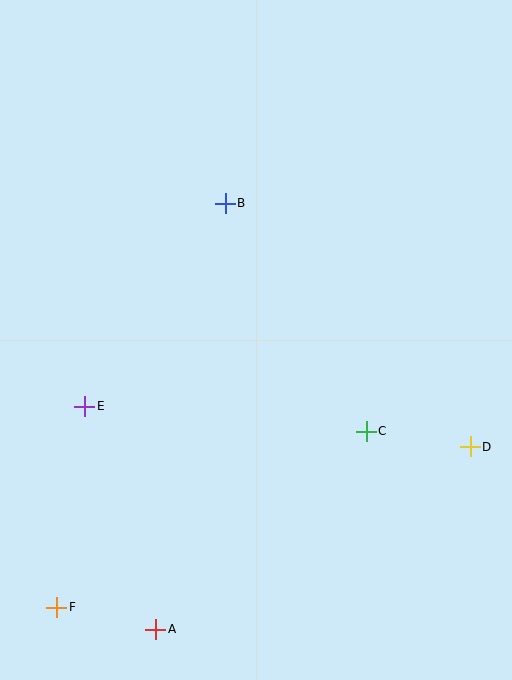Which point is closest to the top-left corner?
Point B is closest to the top-left corner.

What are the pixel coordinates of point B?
Point B is at (225, 203).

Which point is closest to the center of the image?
Point B at (225, 203) is closest to the center.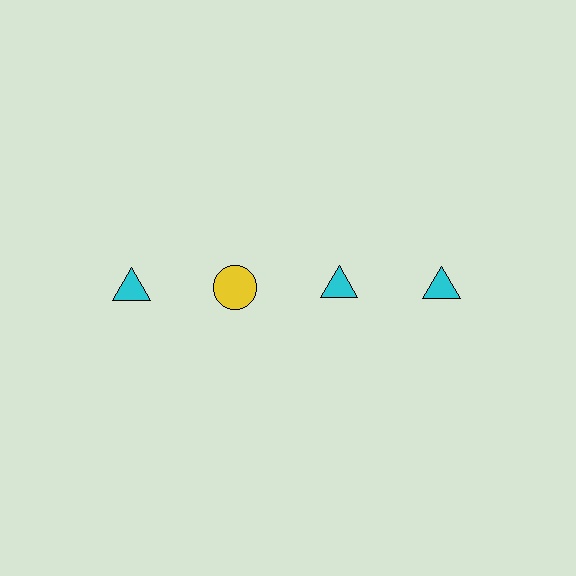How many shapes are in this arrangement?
There are 4 shapes arranged in a grid pattern.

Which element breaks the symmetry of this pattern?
The yellow circle in the top row, second from left column breaks the symmetry. All other shapes are cyan triangles.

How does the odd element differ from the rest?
It differs in both color (yellow instead of cyan) and shape (circle instead of triangle).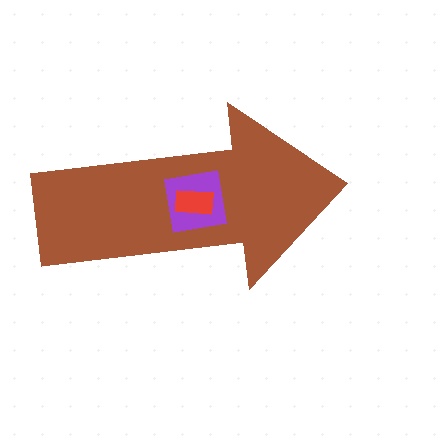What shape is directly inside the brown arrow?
The purple square.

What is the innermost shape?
The red rectangle.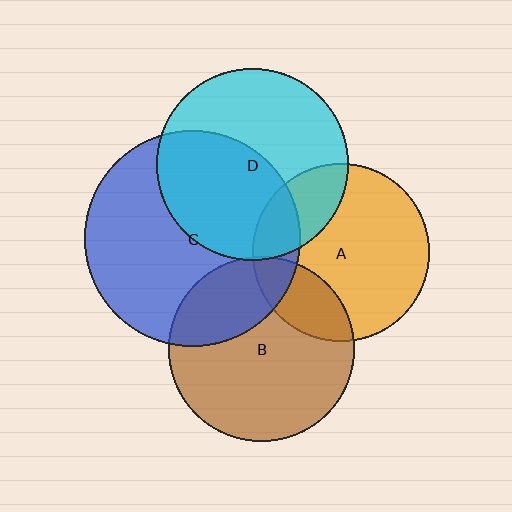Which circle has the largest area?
Circle C (blue).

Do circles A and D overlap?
Yes.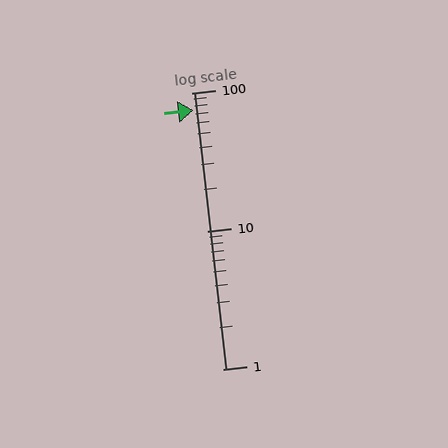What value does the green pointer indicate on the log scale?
The pointer indicates approximately 75.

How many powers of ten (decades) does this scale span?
The scale spans 2 decades, from 1 to 100.